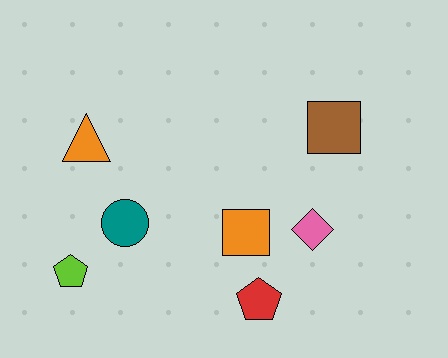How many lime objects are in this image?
There is 1 lime object.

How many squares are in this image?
There are 2 squares.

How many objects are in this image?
There are 7 objects.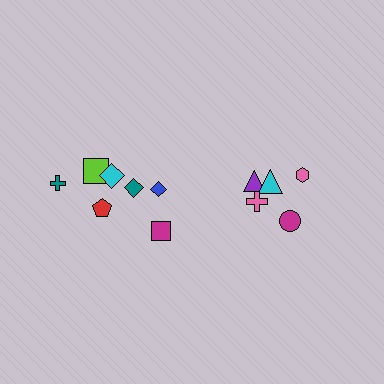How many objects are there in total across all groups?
There are 12 objects.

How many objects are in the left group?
There are 7 objects.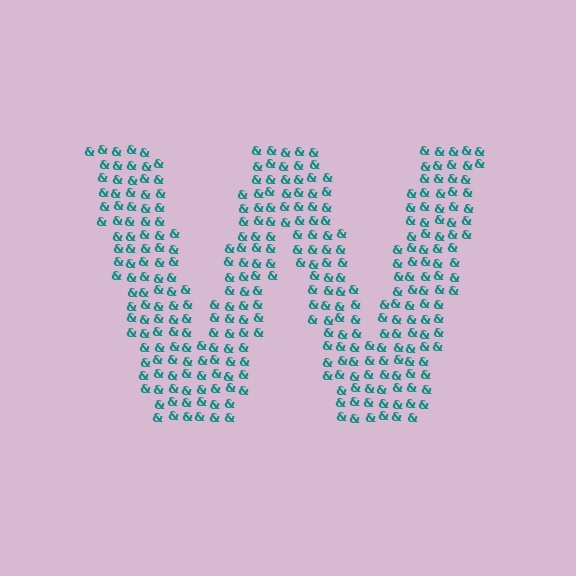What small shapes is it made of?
It is made of small ampersands.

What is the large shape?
The large shape is the letter W.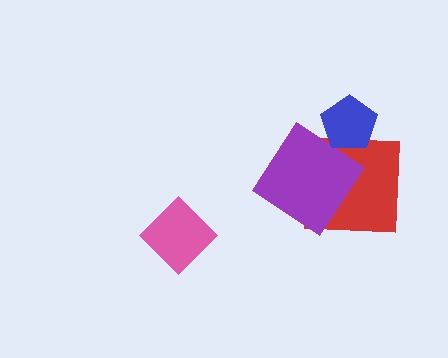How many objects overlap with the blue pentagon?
1 object overlaps with the blue pentagon.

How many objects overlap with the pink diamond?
0 objects overlap with the pink diamond.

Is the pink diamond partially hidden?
No, no other shape covers it.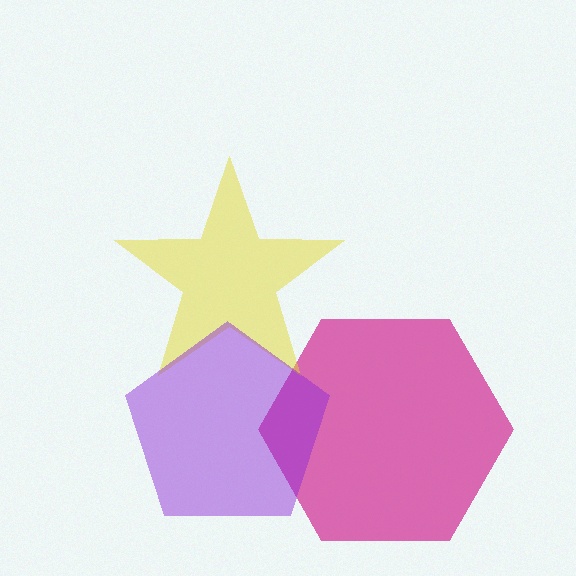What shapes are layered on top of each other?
The layered shapes are: a magenta hexagon, a yellow star, a purple pentagon.